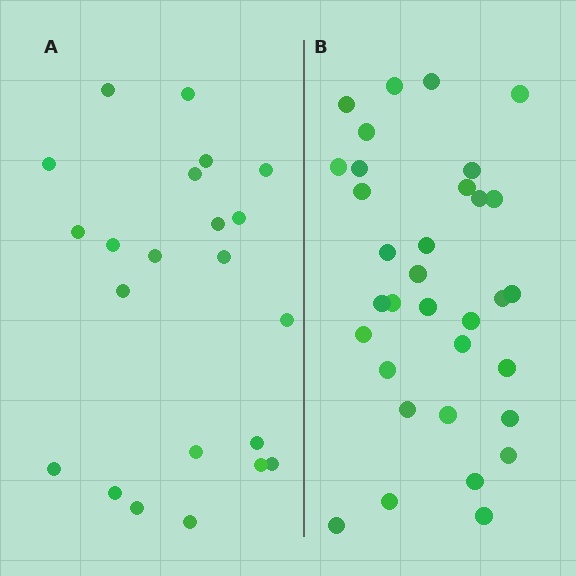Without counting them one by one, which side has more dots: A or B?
Region B (the right region) has more dots.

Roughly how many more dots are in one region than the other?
Region B has roughly 12 or so more dots than region A.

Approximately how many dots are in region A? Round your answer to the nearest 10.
About 20 dots. (The exact count is 22, which rounds to 20.)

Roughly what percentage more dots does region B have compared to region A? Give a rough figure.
About 50% more.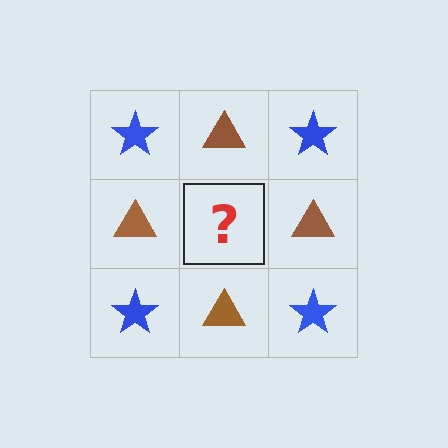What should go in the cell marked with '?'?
The missing cell should contain a blue star.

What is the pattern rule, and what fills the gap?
The rule is that it alternates blue star and brown triangle in a checkerboard pattern. The gap should be filled with a blue star.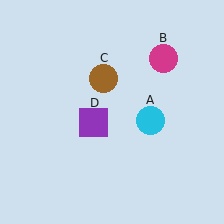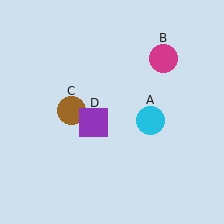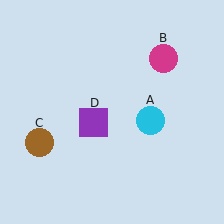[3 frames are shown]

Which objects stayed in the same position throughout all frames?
Cyan circle (object A) and magenta circle (object B) and purple square (object D) remained stationary.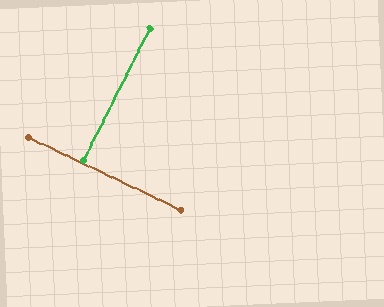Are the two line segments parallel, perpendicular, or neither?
Perpendicular — they meet at approximately 89°.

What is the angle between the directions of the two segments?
Approximately 89 degrees.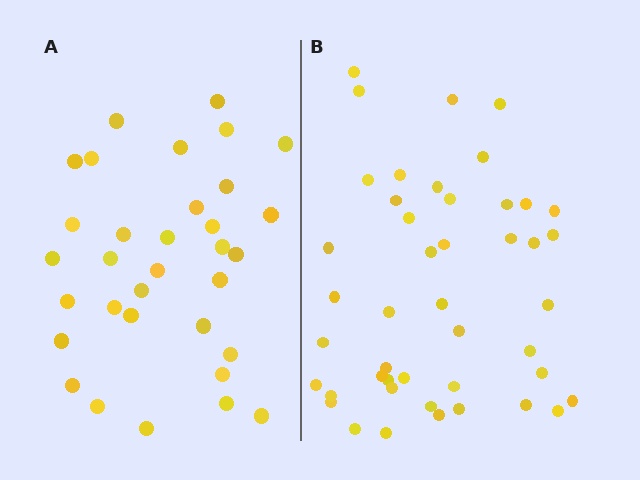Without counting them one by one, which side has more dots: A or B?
Region B (the right region) has more dots.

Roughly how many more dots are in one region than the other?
Region B has roughly 12 or so more dots than region A.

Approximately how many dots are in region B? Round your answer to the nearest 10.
About 40 dots. (The exact count is 45, which rounds to 40.)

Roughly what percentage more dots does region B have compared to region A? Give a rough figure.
About 35% more.